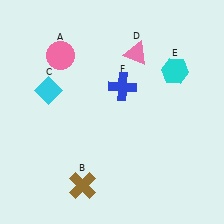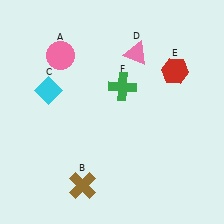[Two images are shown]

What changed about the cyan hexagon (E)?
In Image 1, E is cyan. In Image 2, it changed to red.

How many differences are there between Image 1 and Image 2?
There are 2 differences between the two images.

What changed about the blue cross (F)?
In Image 1, F is blue. In Image 2, it changed to green.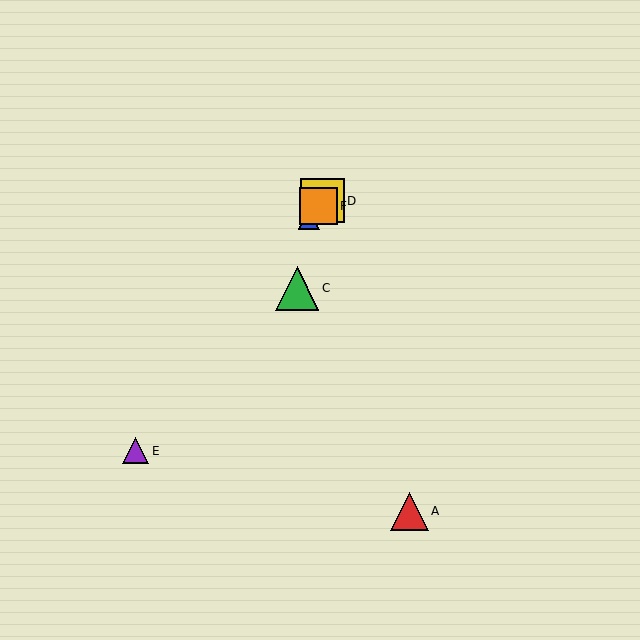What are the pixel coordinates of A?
Object A is at (410, 511).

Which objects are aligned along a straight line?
Objects B, D, E, F are aligned along a straight line.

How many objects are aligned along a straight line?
4 objects (B, D, E, F) are aligned along a straight line.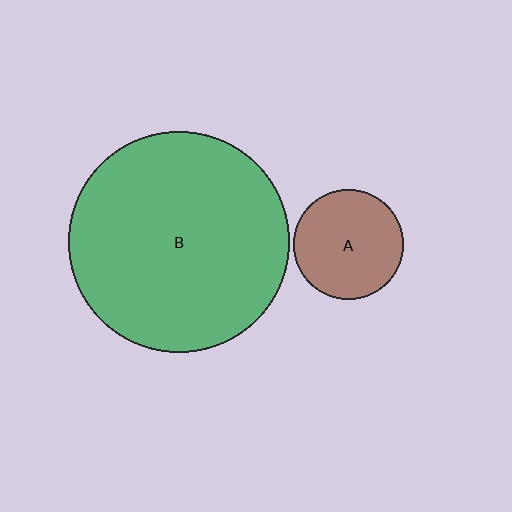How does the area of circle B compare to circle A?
Approximately 4.0 times.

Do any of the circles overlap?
No, none of the circles overlap.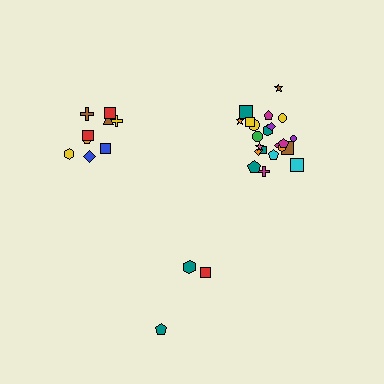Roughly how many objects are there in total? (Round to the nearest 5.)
Roughly 35 objects in total.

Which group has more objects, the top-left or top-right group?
The top-right group.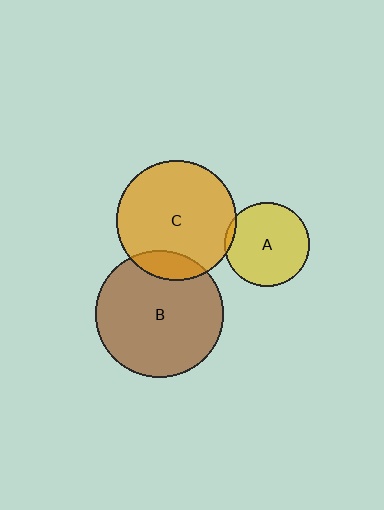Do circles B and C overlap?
Yes.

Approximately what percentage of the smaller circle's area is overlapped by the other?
Approximately 15%.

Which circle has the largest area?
Circle B (brown).